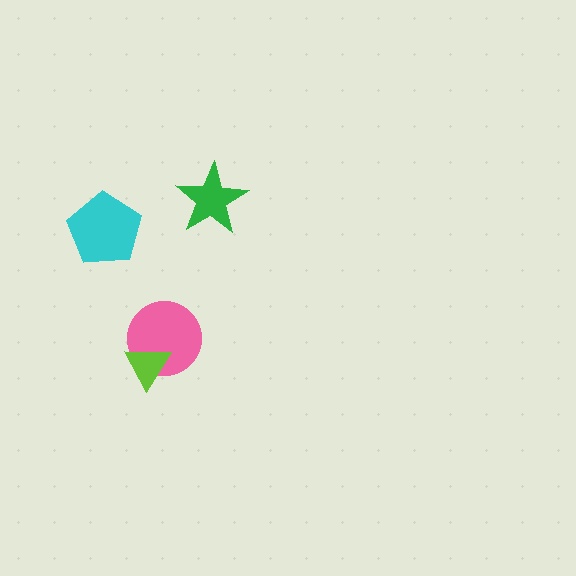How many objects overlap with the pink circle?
1 object overlaps with the pink circle.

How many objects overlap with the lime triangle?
1 object overlaps with the lime triangle.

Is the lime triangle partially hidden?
No, no other shape covers it.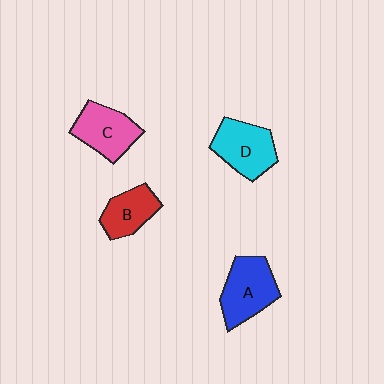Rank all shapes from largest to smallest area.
From largest to smallest: A (blue), D (cyan), C (pink), B (red).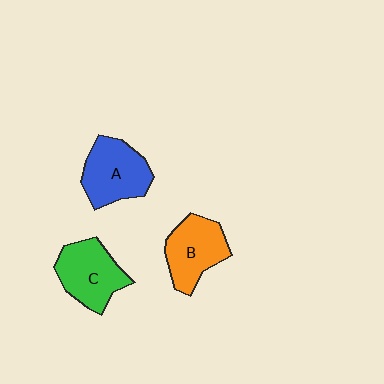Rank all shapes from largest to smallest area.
From largest to smallest: A (blue), C (green), B (orange).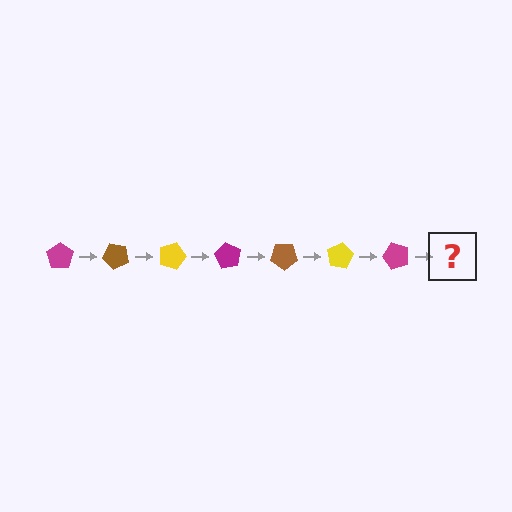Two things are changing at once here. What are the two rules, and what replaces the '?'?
The two rules are that it rotates 45 degrees each step and the color cycles through magenta, brown, and yellow. The '?' should be a brown pentagon, rotated 315 degrees from the start.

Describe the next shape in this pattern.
It should be a brown pentagon, rotated 315 degrees from the start.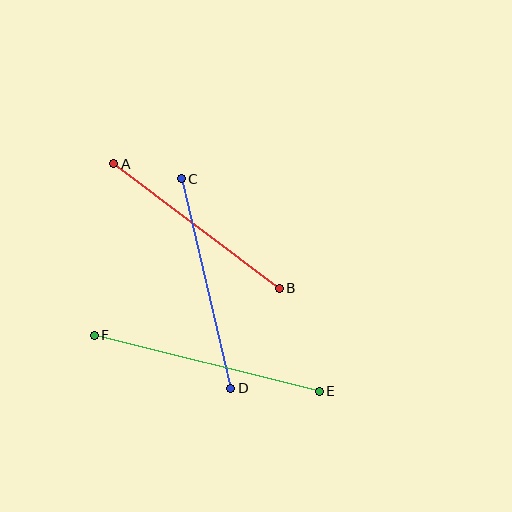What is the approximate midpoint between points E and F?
The midpoint is at approximately (207, 363) pixels.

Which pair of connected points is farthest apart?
Points E and F are farthest apart.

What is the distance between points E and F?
The distance is approximately 232 pixels.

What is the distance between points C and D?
The distance is approximately 215 pixels.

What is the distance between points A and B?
The distance is approximately 207 pixels.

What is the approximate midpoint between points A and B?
The midpoint is at approximately (197, 226) pixels.